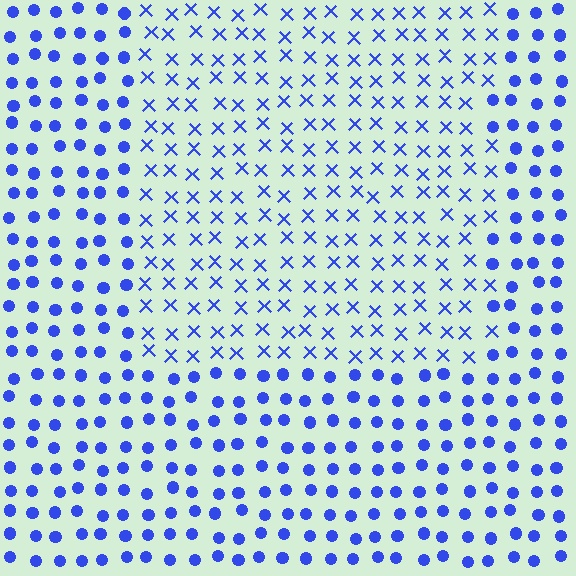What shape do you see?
I see a rectangle.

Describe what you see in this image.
The image is filled with small blue elements arranged in a uniform grid. A rectangle-shaped region contains X marks, while the surrounding area contains circles. The boundary is defined purely by the change in element shape.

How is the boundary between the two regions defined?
The boundary is defined by a change in element shape: X marks inside vs. circles outside. All elements share the same color and spacing.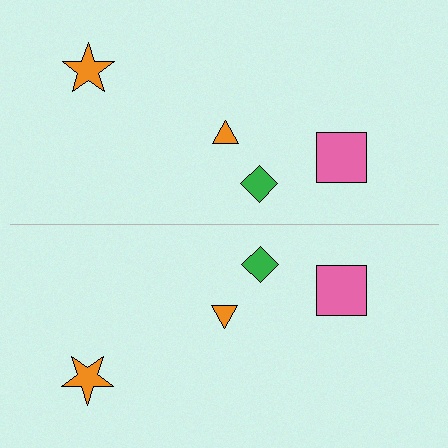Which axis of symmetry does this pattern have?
The pattern has a horizontal axis of symmetry running through the center of the image.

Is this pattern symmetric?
Yes, this pattern has bilateral (reflection) symmetry.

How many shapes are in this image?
There are 8 shapes in this image.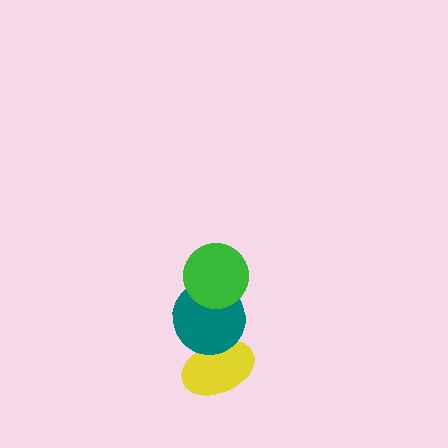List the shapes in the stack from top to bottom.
From top to bottom: the green circle, the teal circle, the yellow ellipse.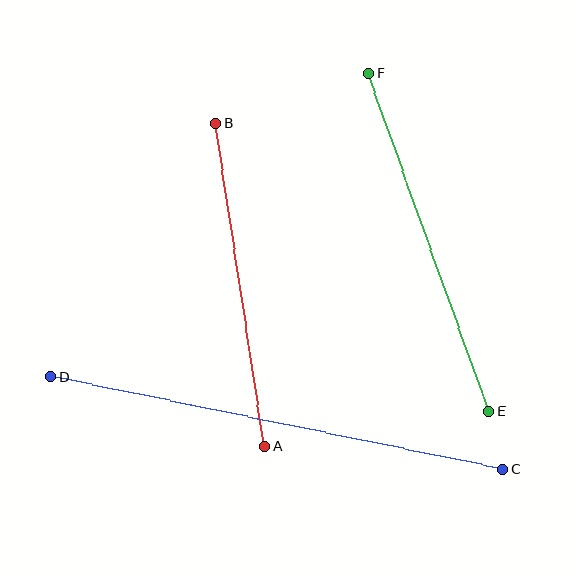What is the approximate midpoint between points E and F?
The midpoint is at approximately (429, 242) pixels.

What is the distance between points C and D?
The distance is approximately 461 pixels.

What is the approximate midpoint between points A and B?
The midpoint is at approximately (240, 285) pixels.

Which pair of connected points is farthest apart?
Points C and D are farthest apart.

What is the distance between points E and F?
The distance is approximately 359 pixels.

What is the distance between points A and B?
The distance is approximately 326 pixels.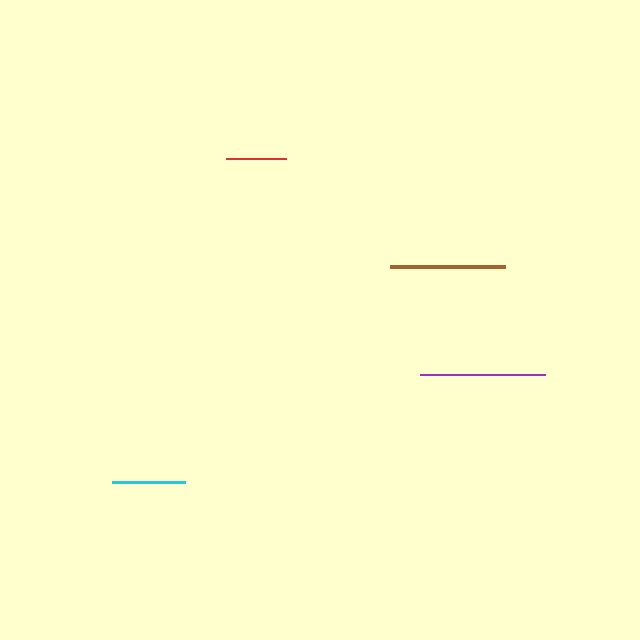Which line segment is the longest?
The purple line is the longest at approximately 125 pixels.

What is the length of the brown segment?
The brown segment is approximately 115 pixels long.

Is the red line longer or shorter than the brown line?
The brown line is longer than the red line.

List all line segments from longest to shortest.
From longest to shortest: purple, brown, cyan, red.